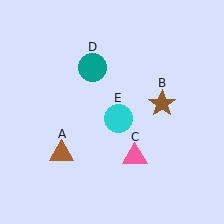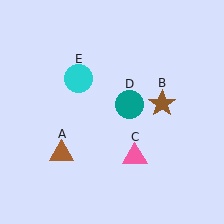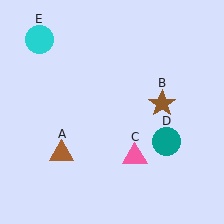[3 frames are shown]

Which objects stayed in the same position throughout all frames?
Brown triangle (object A) and brown star (object B) and pink triangle (object C) remained stationary.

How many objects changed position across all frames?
2 objects changed position: teal circle (object D), cyan circle (object E).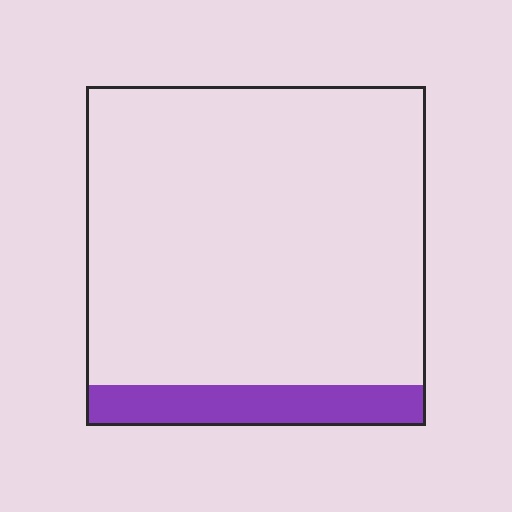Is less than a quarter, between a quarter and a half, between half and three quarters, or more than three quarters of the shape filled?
Less than a quarter.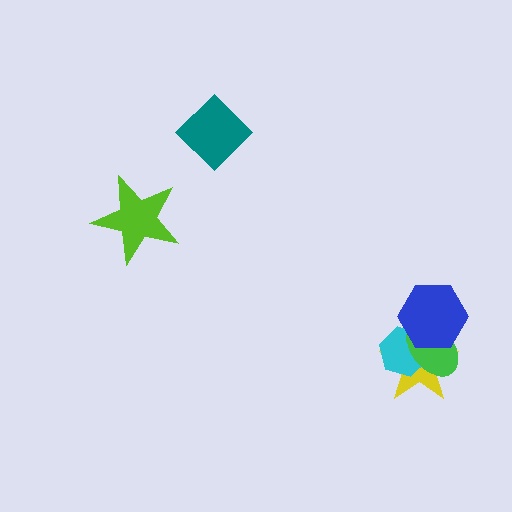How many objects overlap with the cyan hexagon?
3 objects overlap with the cyan hexagon.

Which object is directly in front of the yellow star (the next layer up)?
The cyan hexagon is directly in front of the yellow star.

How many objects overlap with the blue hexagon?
3 objects overlap with the blue hexagon.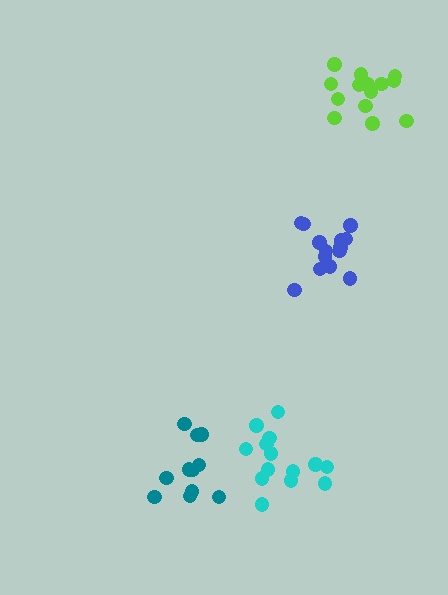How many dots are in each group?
Group 1: 14 dots, Group 2: 14 dots, Group 3: 14 dots, Group 4: 11 dots (53 total).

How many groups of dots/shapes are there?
There are 4 groups.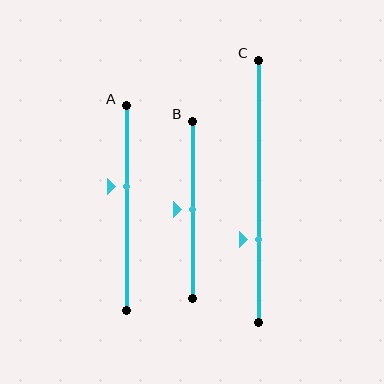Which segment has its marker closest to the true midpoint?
Segment B has its marker closest to the true midpoint.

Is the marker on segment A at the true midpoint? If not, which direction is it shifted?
No, the marker on segment A is shifted upward by about 11% of the segment length.